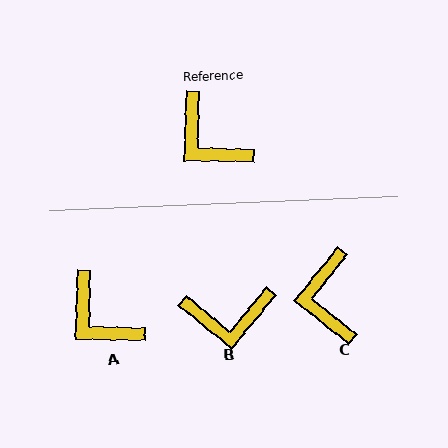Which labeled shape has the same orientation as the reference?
A.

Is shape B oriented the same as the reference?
No, it is off by about 52 degrees.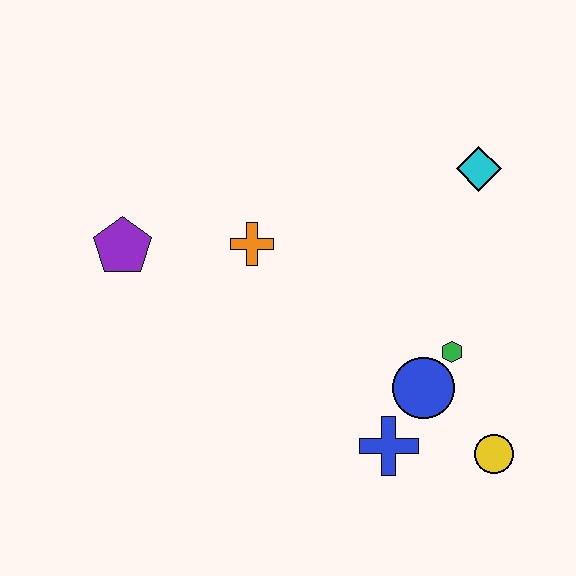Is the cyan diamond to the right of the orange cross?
Yes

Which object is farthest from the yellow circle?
The purple pentagon is farthest from the yellow circle.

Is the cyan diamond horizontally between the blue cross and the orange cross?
No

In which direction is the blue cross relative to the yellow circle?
The blue cross is to the left of the yellow circle.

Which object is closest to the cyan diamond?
The green hexagon is closest to the cyan diamond.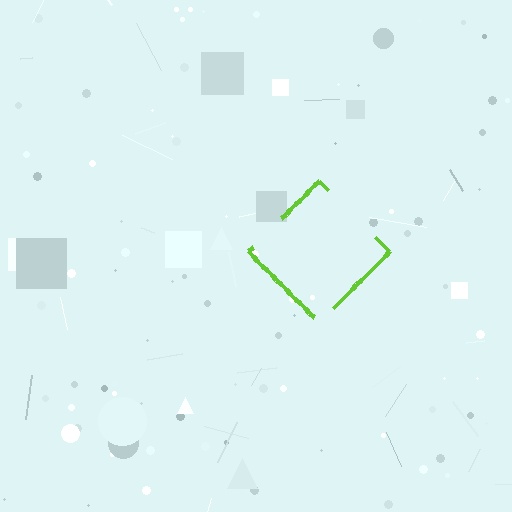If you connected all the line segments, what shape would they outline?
They would outline a diamond.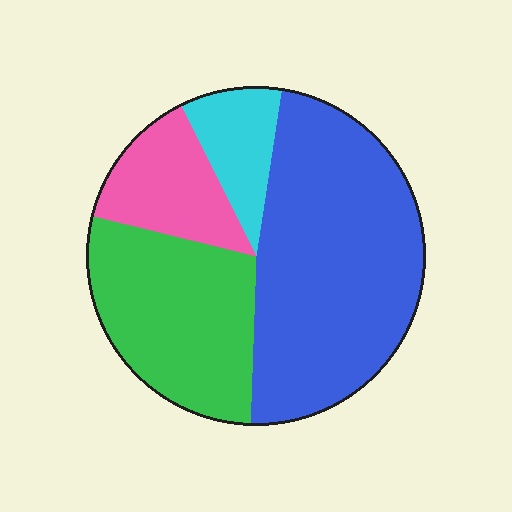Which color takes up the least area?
Cyan, at roughly 10%.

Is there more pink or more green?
Green.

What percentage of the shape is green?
Green takes up about one quarter (1/4) of the shape.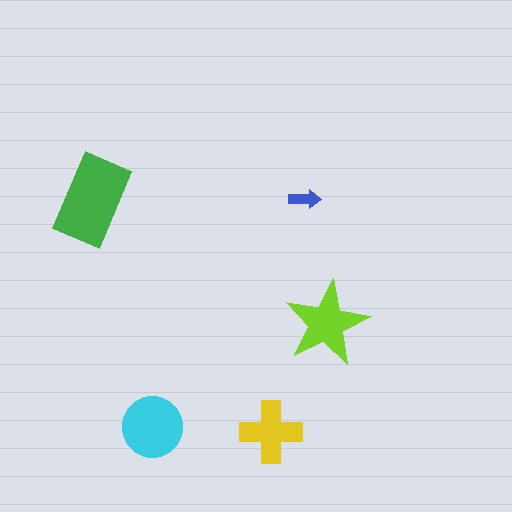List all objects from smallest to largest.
The blue arrow, the yellow cross, the lime star, the cyan circle, the green rectangle.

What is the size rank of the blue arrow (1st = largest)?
5th.